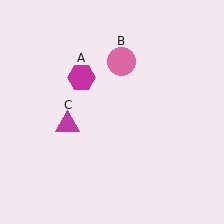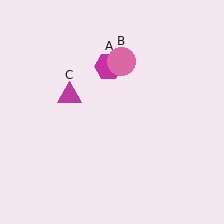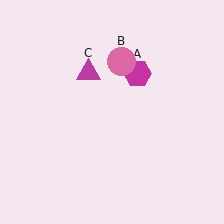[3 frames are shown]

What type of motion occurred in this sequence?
The magenta hexagon (object A), magenta triangle (object C) rotated clockwise around the center of the scene.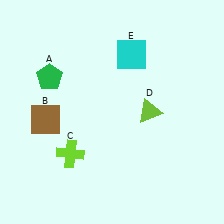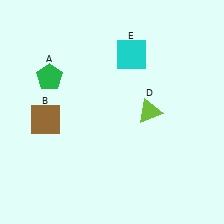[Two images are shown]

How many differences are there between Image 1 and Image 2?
There is 1 difference between the two images.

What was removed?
The lime cross (C) was removed in Image 2.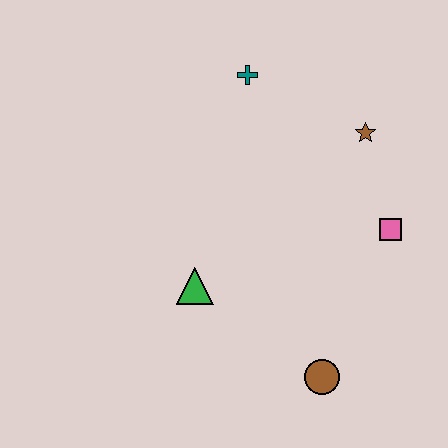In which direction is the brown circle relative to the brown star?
The brown circle is below the brown star.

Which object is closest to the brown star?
The pink square is closest to the brown star.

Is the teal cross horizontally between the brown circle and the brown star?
No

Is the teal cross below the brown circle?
No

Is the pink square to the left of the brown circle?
No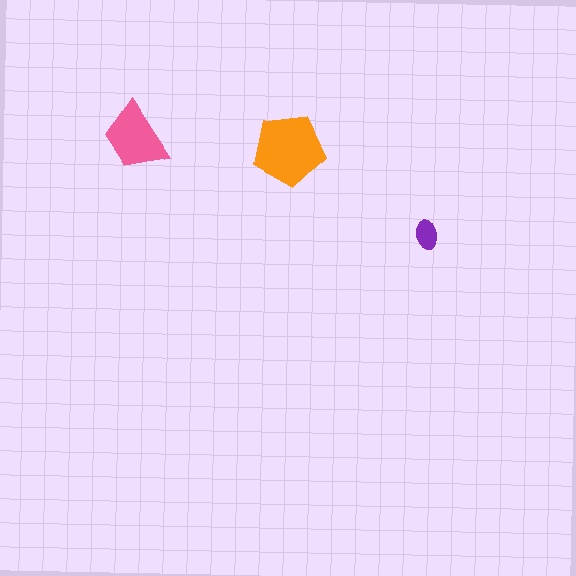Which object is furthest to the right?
The purple ellipse is rightmost.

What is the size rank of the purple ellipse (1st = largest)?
3rd.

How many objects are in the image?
There are 3 objects in the image.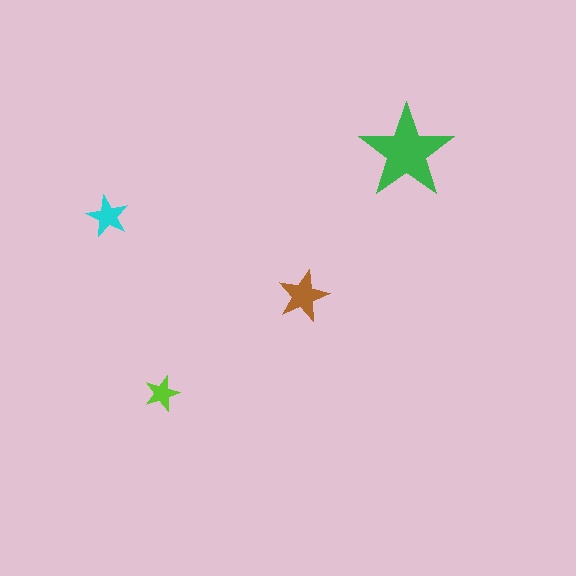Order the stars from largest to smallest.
the green one, the brown one, the cyan one, the lime one.